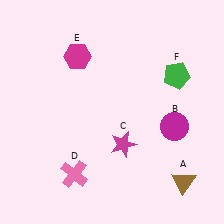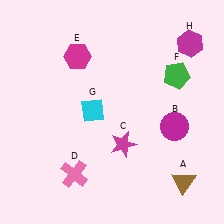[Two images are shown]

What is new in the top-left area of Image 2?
A cyan diamond (G) was added in the top-left area of Image 2.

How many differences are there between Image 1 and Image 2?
There are 2 differences between the two images.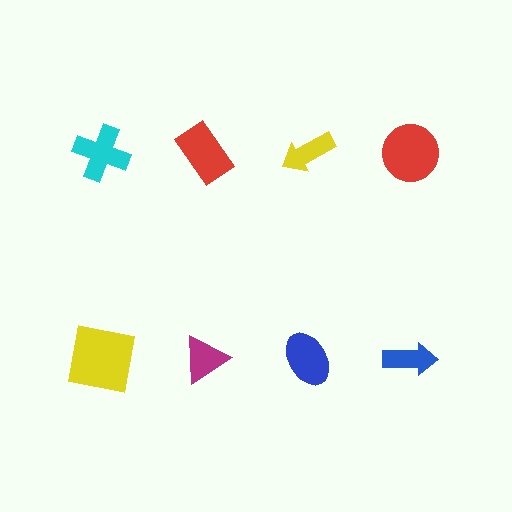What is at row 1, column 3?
A yellow arrow.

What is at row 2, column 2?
A magenta triangle.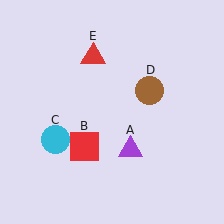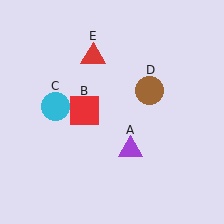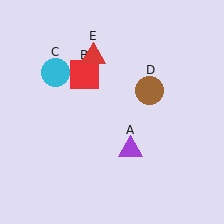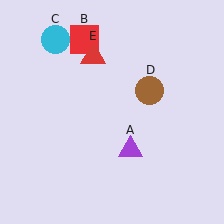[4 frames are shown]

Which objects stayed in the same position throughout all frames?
Purple triangle (object A) and brown circle (object D) and red triangle (object E) remained stationary.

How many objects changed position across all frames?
2 objects changed position: red square (object B), cyan circle (object C).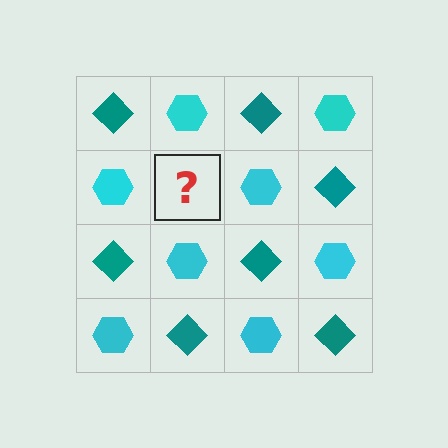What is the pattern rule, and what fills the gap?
The rule is that it alternates teal diamond and cyan hexagon in a checkerboard pattern. The gap should be filled with a teal diamond.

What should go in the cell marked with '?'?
The missing cell should contain a teal diamond.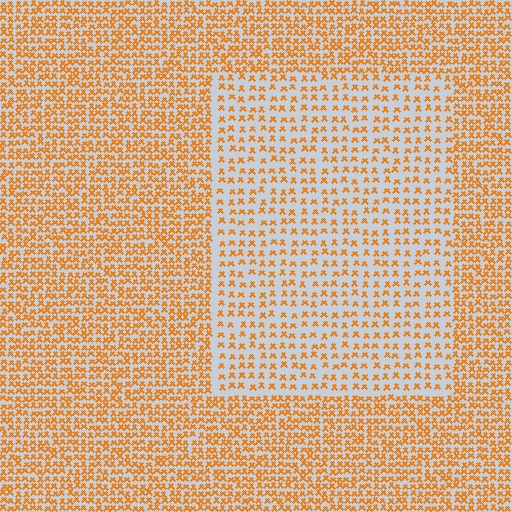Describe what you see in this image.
The image contains small orange elements arranged at two different densities. A rectangle-shaped region is visible where the elements are less densely packed than the surrounding area.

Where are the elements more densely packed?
The elements are more densely packed outside the rectangle boundary.